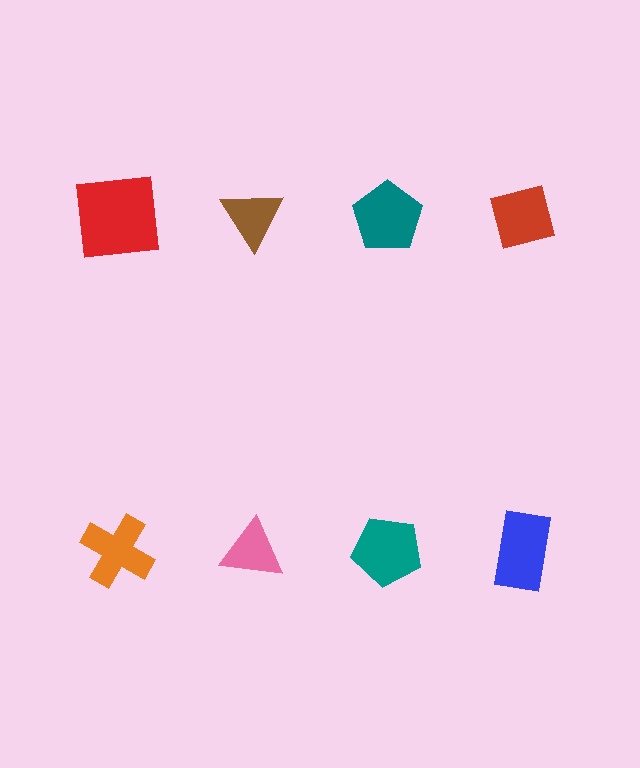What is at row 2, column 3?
A teal pentagon.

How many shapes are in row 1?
4 shapes.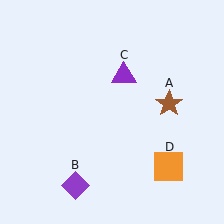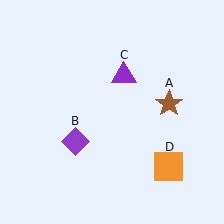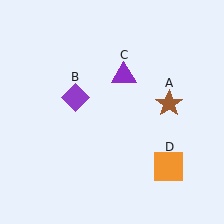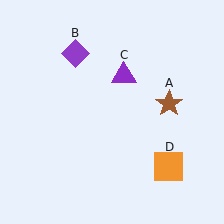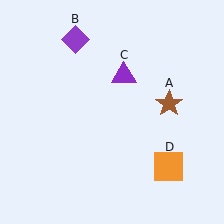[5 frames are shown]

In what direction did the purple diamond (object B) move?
The purple diamond (object B) moved up.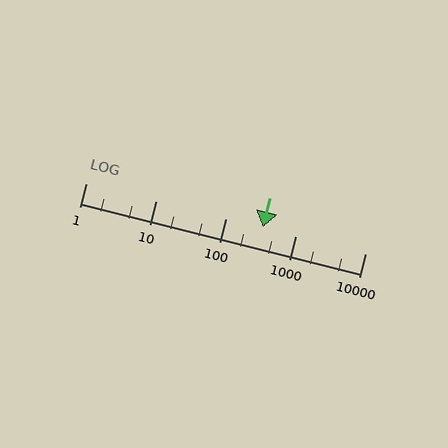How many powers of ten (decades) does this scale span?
The scale spans 4 decades, from 1 to 10000.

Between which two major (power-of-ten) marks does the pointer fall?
The pointer is between 100 and 1000.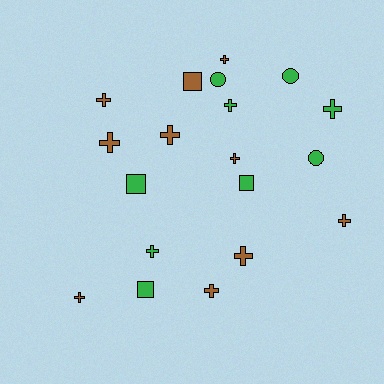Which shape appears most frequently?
Cross, with 12 objects.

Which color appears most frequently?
Brown, with 10 objects.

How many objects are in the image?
There are 19 objects.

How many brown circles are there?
There are no brown circles.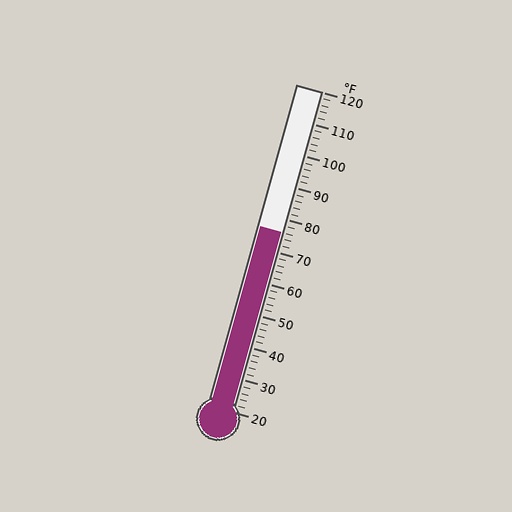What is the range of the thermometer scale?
The thermometer scale ranges from 20°F to 120°F.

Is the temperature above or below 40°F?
The temperature is above 40°F.